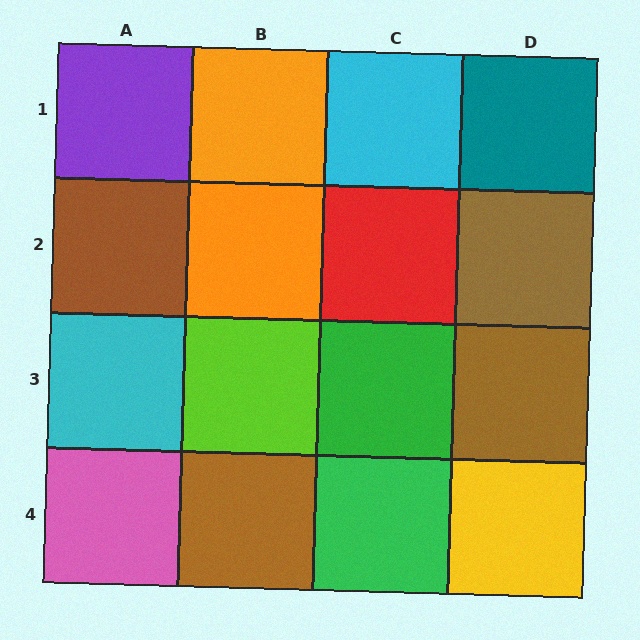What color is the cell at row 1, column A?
Purple.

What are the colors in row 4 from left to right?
Pink, brown, green, yellow.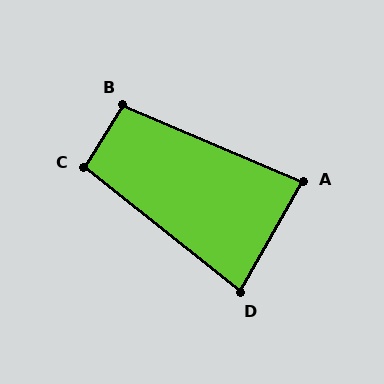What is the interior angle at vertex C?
Approximately 97 degrees (obtuse).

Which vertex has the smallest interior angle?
D, at approximately 81 degrees.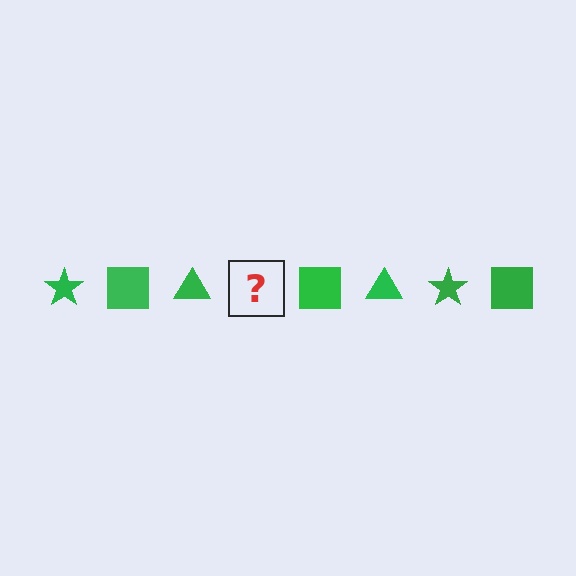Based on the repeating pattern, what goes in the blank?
The blank should be a green star.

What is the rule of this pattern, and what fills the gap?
The rule is that the pattern cycles through star, square, triangle shapes in green. The gap should be filled with a green star.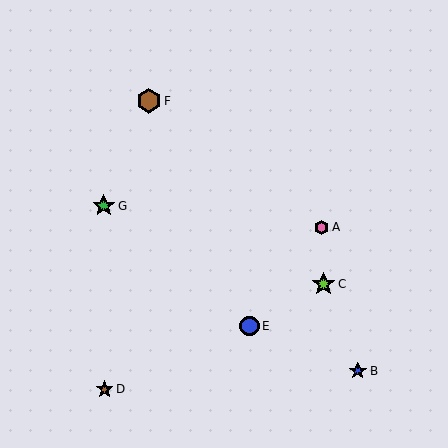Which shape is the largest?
The brown hexagon (labeled F) is the largest.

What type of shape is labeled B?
Shape B is a blue star.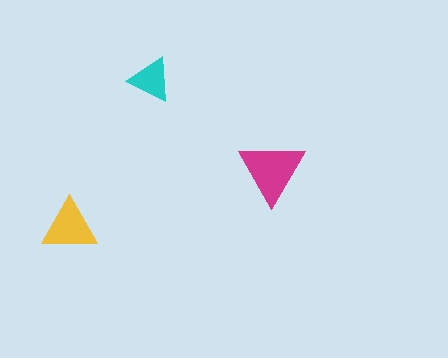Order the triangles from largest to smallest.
the magenta one, the yellow one, the cyan one.